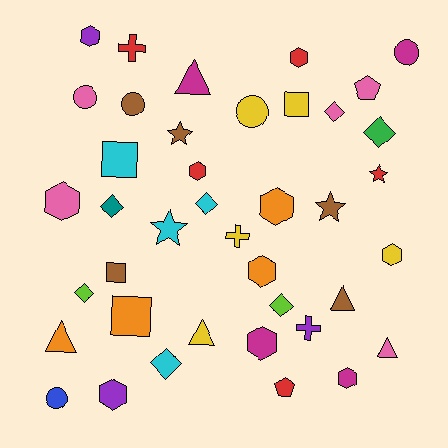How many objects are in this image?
There are 40 objects.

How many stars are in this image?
There are 4 stars.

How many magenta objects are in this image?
There are 4 magenta objects.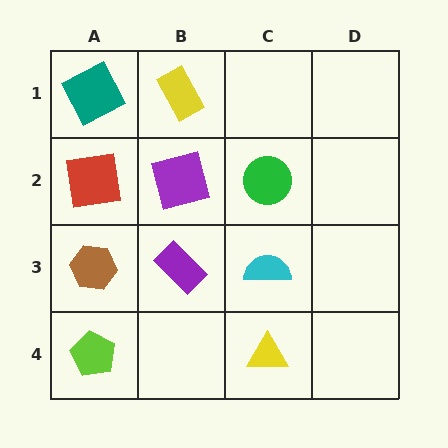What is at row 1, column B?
A yellow rectangle.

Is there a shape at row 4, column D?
No, that cell is empty.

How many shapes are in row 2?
3 shapes.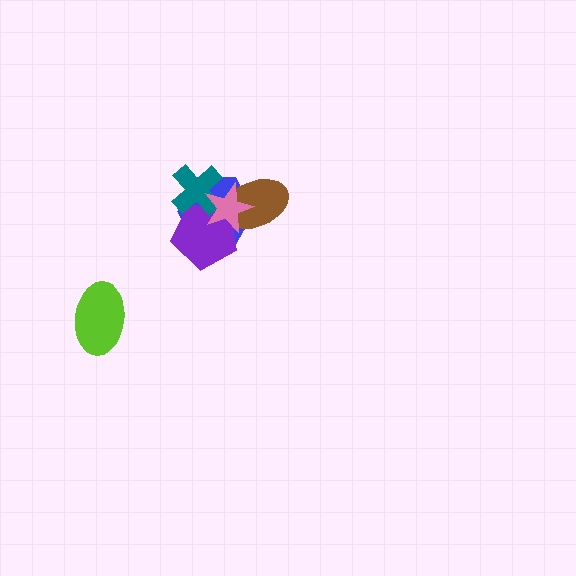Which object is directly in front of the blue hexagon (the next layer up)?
The brown ellipse is directly in front of the blue hexagon.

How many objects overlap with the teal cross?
3 objects overlap with the teal cross.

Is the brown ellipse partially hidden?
Yes, it is partially covered by another shape.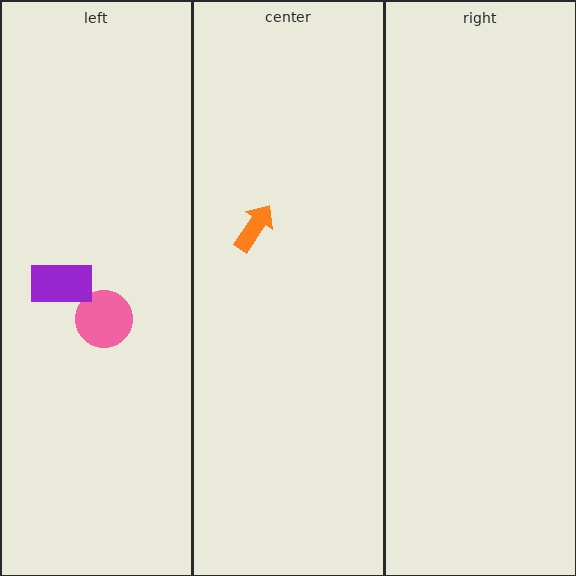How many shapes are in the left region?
2.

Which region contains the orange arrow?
The center region.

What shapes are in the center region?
The orange arrow.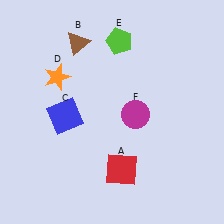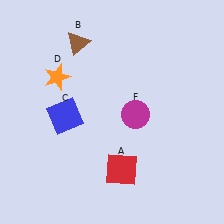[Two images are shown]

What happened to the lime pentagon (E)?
The lime pentagon (E) was removed in Image 2. It was in the top-right area of Image 1.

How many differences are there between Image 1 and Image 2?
There is 1 difference between the two images.